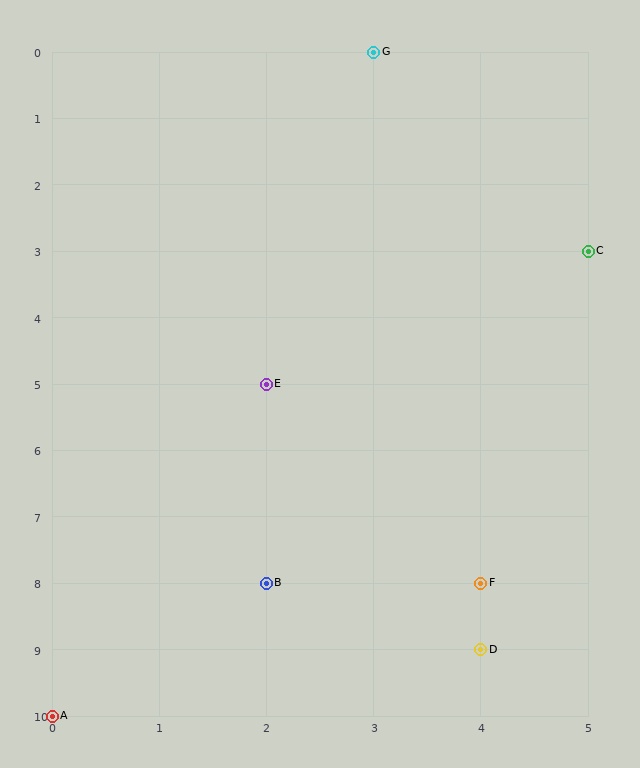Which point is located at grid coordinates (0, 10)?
Point A is at (0, 10).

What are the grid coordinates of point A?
Point A is at grid coordinates (0, 10).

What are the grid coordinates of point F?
Point F is at grid coordinates (4, 8).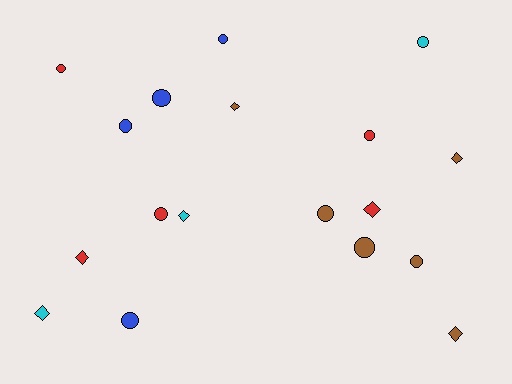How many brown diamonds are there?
There are 3 brown diamonds.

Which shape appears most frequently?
Circle, with 11 objects.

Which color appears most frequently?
Brown, with 6 objects.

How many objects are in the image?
There are 18 objects.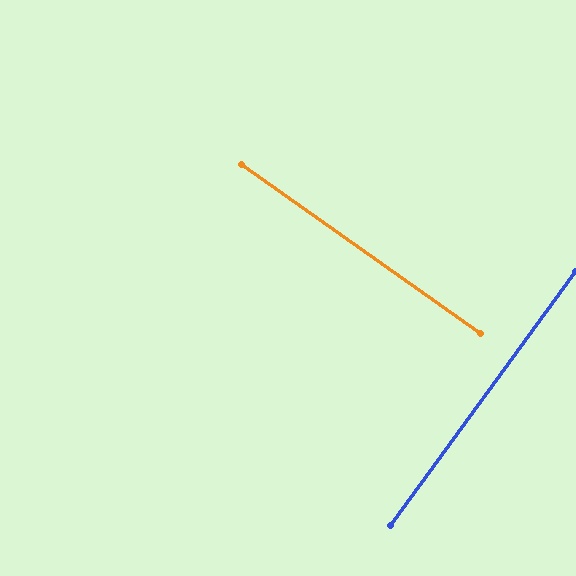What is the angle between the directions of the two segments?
Approximately 89 degrees.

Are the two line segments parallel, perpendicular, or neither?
Perpendicular — they meet at approximately 89°.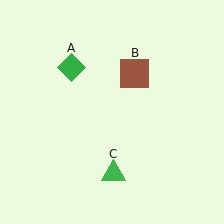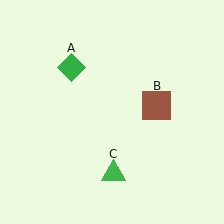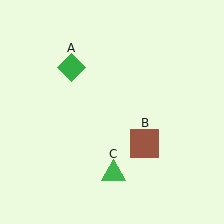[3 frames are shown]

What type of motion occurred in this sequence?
The brown square (object B) rotated clockwise around the center of the scene.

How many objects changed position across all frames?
1 object changed position: brown square (object B).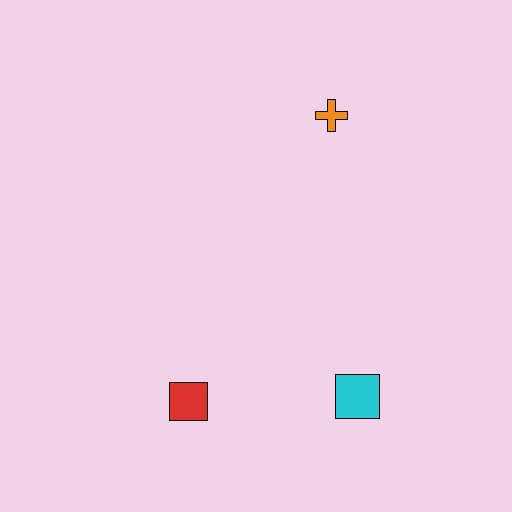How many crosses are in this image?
There is 1 cross.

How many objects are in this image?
There are 3 objects.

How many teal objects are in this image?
There are no teal objects.